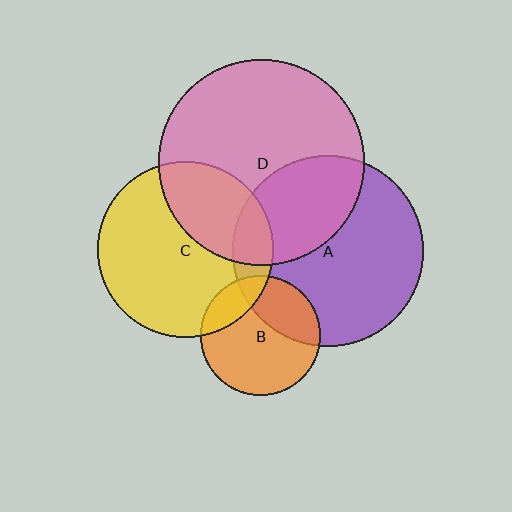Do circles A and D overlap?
Yes.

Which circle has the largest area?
Circle D (pink).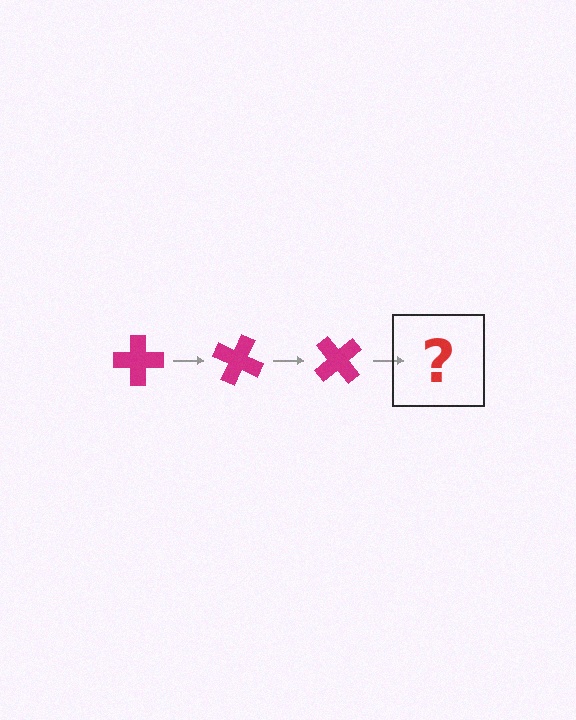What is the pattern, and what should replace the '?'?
The pattern is that the cross rotates 25 degrees each step. The '?' should be a magenta cross rotated 75 degrees.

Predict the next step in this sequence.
The next step is a magenta cross rotated 75 degrees.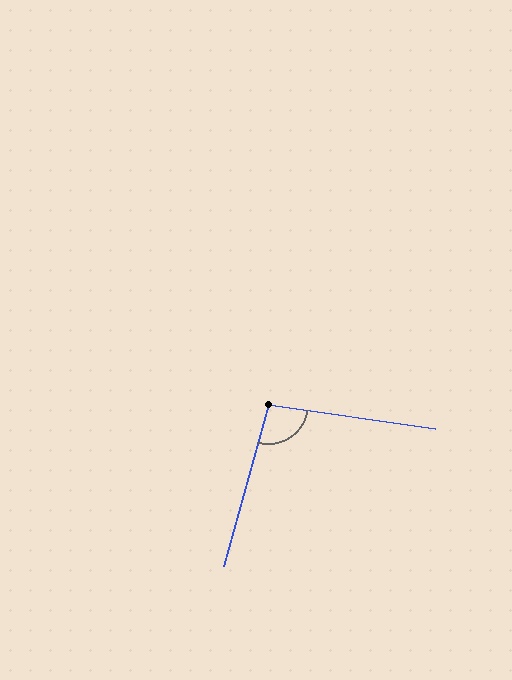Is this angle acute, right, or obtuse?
It is obtuse.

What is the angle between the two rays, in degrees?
Approximately 97 degrees.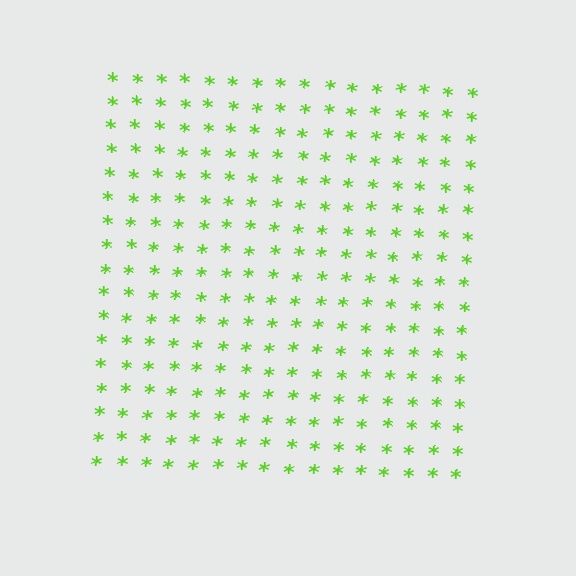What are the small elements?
The small elements are asterisks.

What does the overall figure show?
The overall figure shows a square.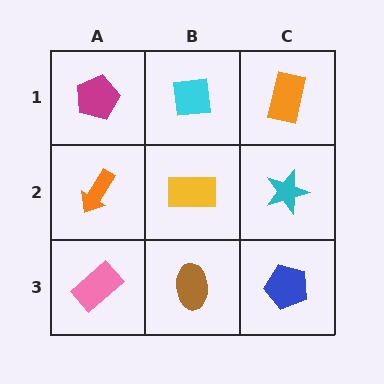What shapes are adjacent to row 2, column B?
A cyan square (row 1, column B), a brown ellipse (row 3, column B), an orange arrow (row 2, column A), a cyan star (row 2, column C).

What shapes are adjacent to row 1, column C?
A cyan star (row 2, column C), a cyan square (row 1, column B).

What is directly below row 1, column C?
A cyan star.